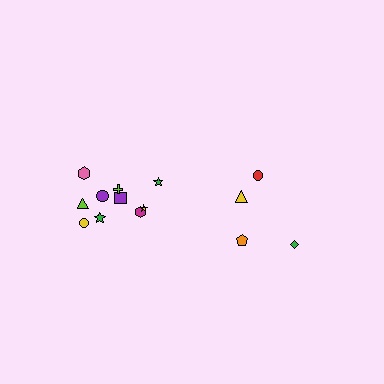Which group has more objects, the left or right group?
The left group.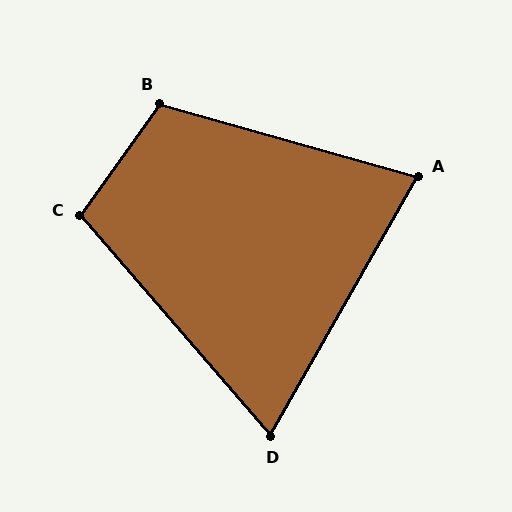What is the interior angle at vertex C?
Approximately 104 degrees (obtuse).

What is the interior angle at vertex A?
Approximately 76 degrees (acute).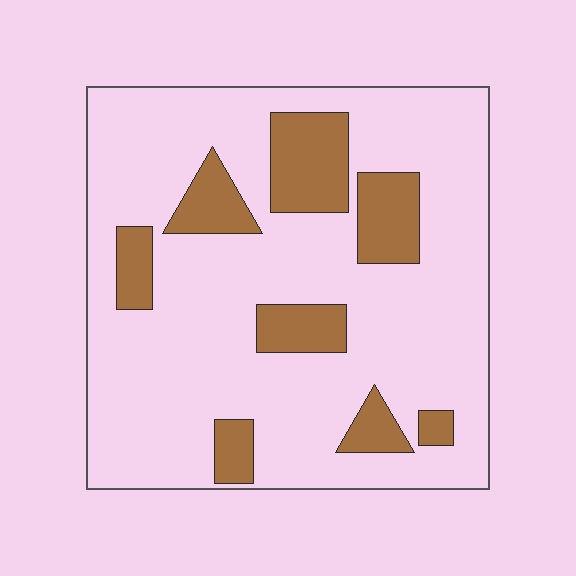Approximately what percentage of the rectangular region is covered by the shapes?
Approximately 20%.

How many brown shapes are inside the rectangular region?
8.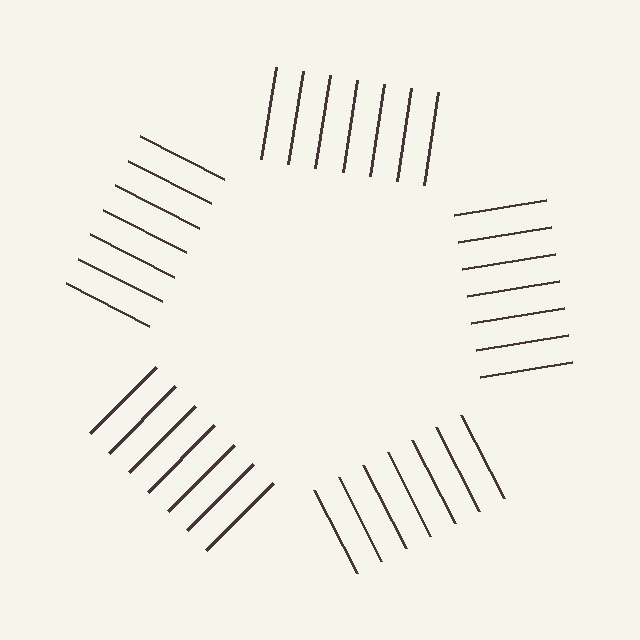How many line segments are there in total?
35 — 7 along each of the 5 edges.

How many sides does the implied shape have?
5 sides — the line-ends trace a pentagon.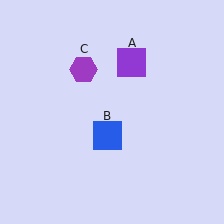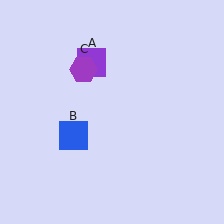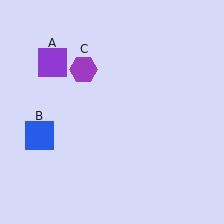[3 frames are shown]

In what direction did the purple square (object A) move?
The purple square (object A) moved left.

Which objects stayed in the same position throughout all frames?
Purple hexagon (object C) remained stationary.